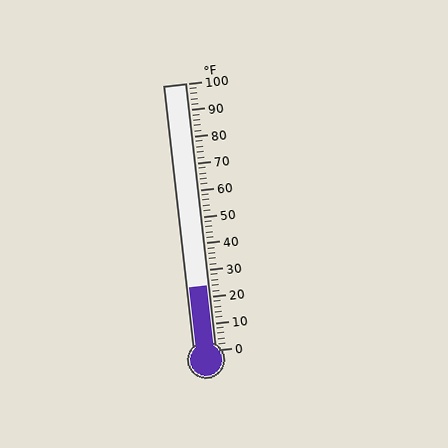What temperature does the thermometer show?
The thermometer shows approximately 24°F.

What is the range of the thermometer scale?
The thermometer scale ranges from 0°F to 100°F.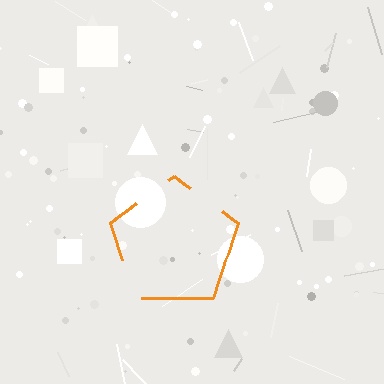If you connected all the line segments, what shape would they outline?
They would outline a pentagon.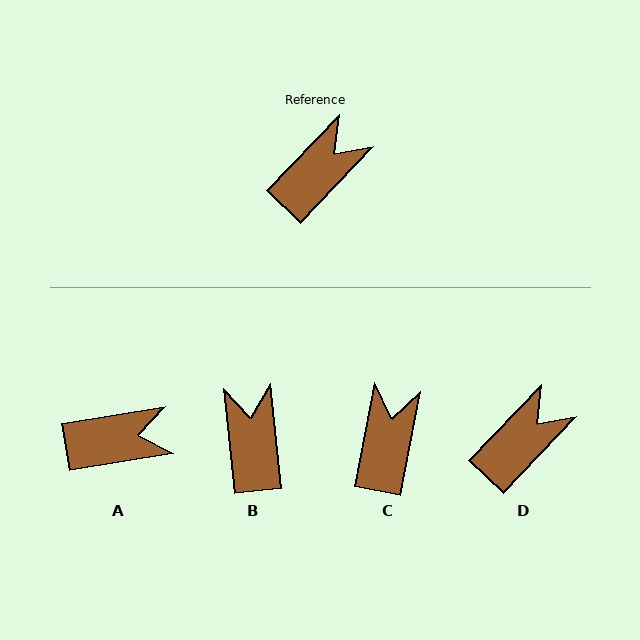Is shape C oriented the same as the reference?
No, it is off by about 33 degrees.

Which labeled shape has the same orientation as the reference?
D.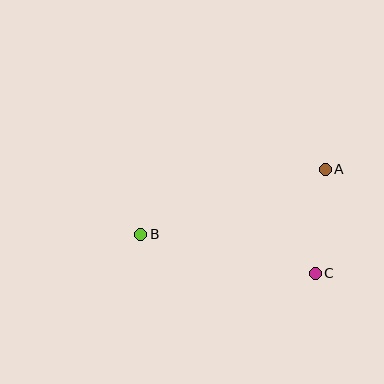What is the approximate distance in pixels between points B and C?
The distance between B and C is approximately 179 pixels.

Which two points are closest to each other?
Points A and C are closest to each other.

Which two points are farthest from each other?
Points A and B are farthest from each other.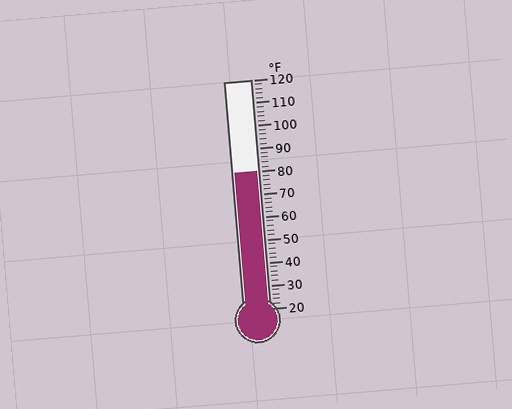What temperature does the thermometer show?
The thermometer shows approximately 80°F.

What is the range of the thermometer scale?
The thermometer scale ranges from 20°F to 120°F.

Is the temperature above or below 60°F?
The temperature is above 60°F.